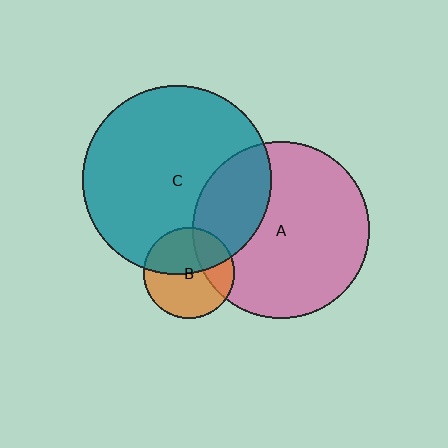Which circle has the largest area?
Circle C (teal).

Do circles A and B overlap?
Yes.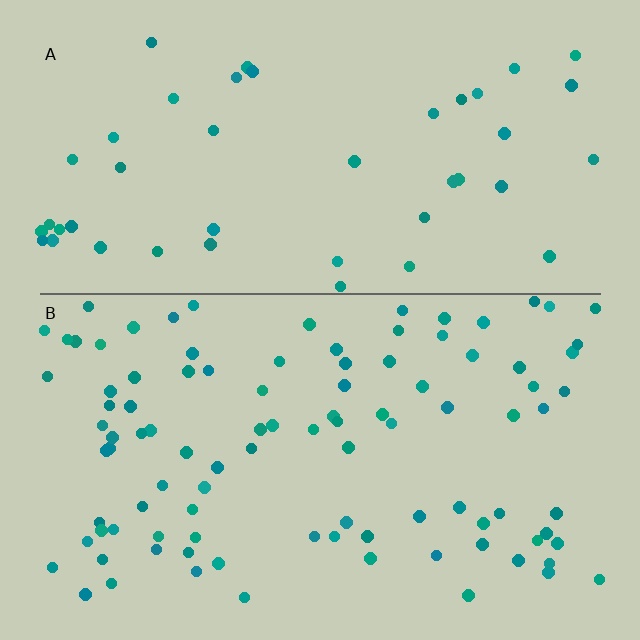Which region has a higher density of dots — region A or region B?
B (the bottom).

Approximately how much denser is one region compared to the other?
Approximately 2.2× — region B over region A.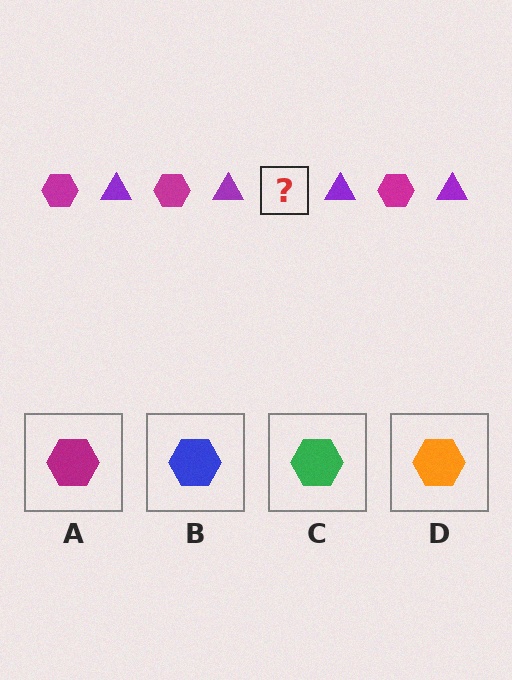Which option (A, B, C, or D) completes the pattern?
A.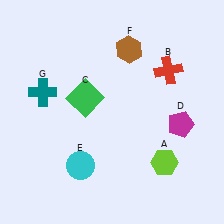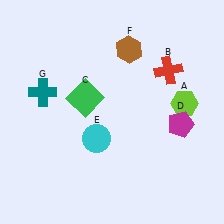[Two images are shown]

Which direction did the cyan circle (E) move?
The cyan circle (E) moved up.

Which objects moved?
The objects that moved are: the lime hexagon (A), the cyan circle (E).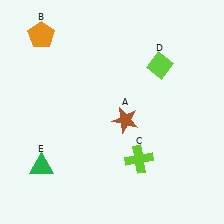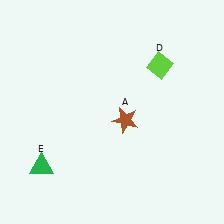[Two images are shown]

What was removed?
The orange pentagon (B), the lime cross (C) were removed in Image 2.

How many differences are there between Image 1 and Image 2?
There are 2 differences between the two images.